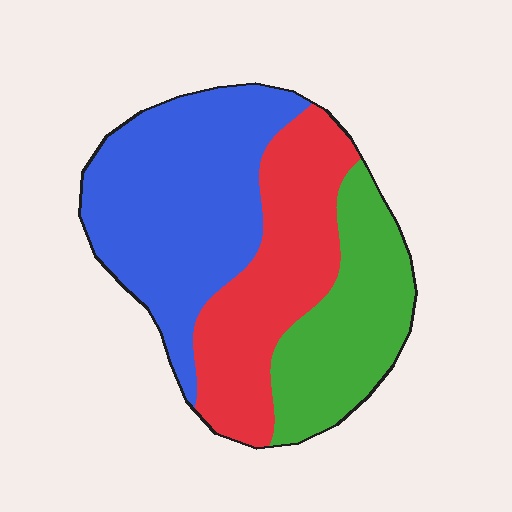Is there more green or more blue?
Blue.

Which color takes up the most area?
Blue, at roughly 40%.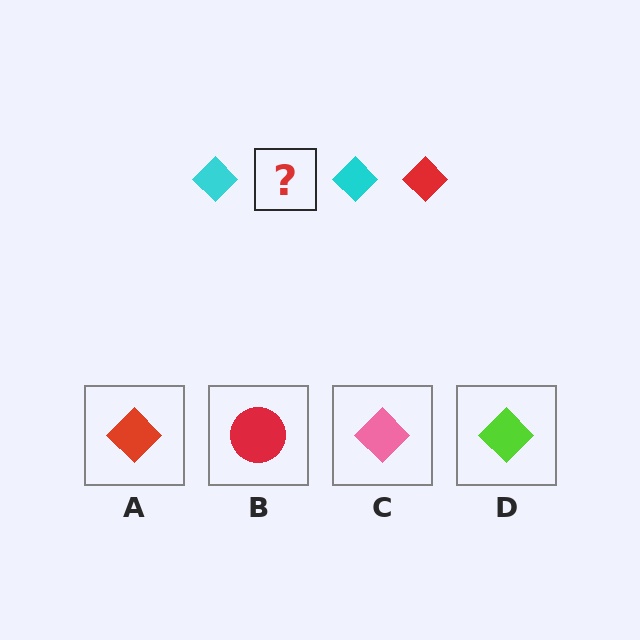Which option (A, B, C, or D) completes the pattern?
A.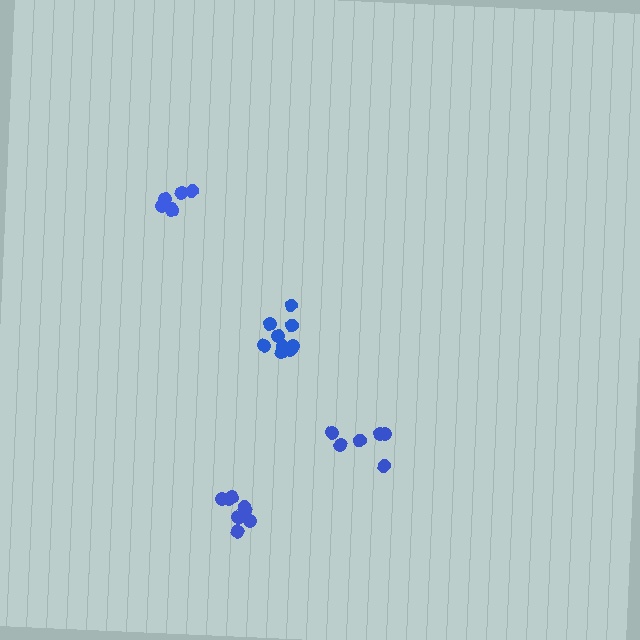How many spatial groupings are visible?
There are 4 spatial groupings.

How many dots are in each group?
Group 1: 6 dots, Group 2: 8 dots, Group 3: 9 dots, Group 4: 6 dots (29 total).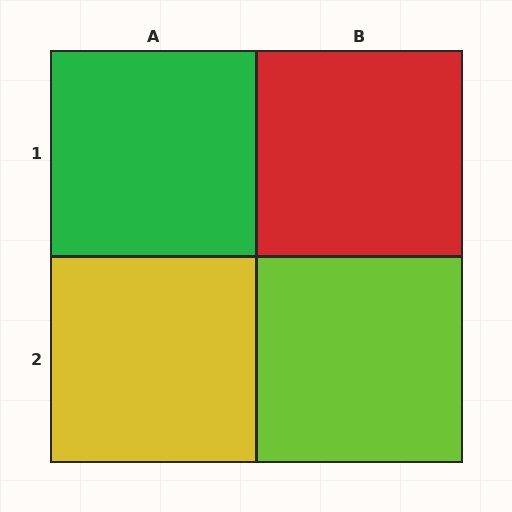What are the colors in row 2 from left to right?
Yellow, lime.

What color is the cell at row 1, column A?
Green.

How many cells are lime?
1 cell is lime.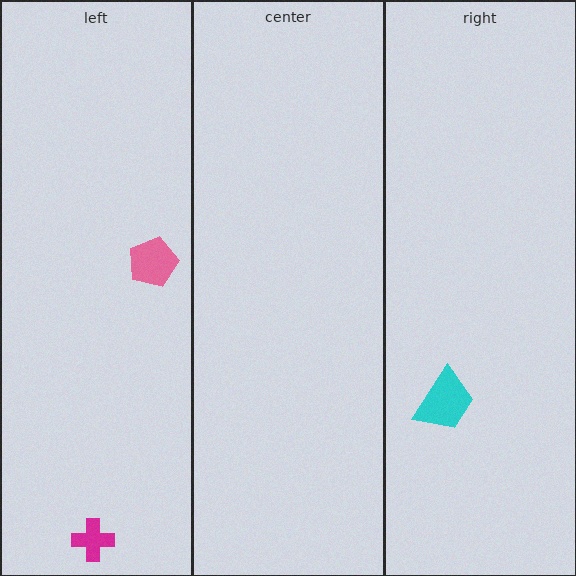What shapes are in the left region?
The pink pentagon, the magenta cross.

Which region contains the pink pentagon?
The left region.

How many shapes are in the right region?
1.